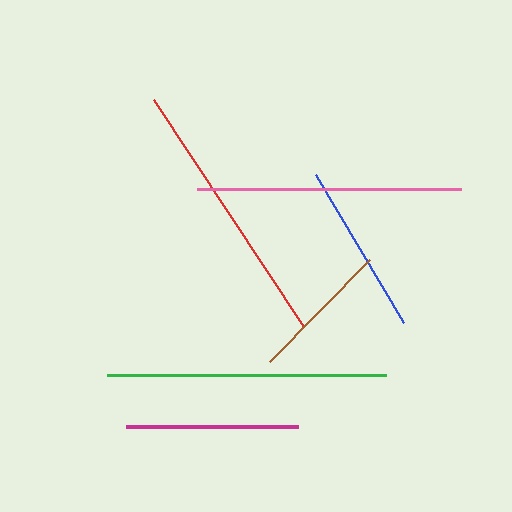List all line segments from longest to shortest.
From longest to shortest: green, red, pink, magenta, blue, brown.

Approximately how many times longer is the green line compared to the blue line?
The green line is approximately 1.6 times the length of the blue line.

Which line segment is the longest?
The green line is the longest at approximately 278 pixels.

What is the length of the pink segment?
The pink segment is approximately 263 pixels long.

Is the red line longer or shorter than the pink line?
The red line is longer than the pink line.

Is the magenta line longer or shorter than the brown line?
The magenta line is longer than the brown line.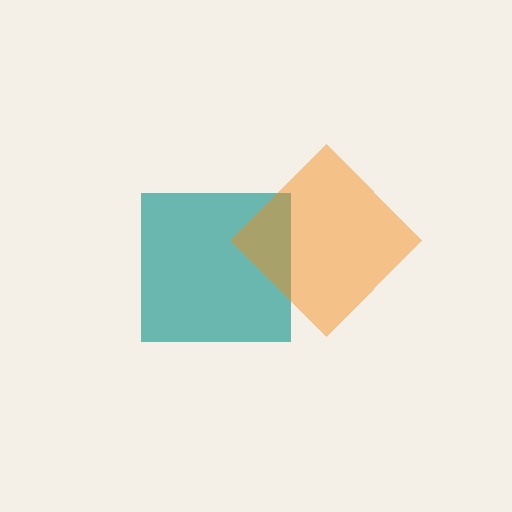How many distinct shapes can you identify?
There are 2 distinct shapes: a teal square, an orange diamond.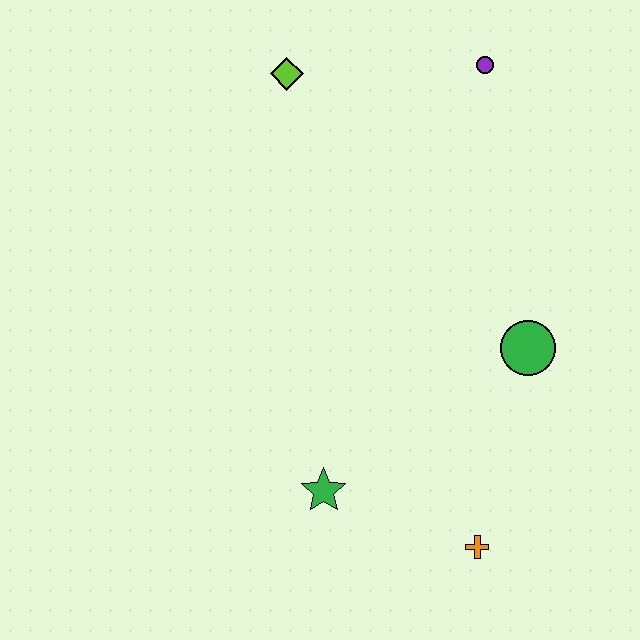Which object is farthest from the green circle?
The lime diamond is farthest from the green circle.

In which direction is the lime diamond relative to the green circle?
The lime diamond is above the green circle.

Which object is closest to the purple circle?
The lime diamond is closest to the purple circle.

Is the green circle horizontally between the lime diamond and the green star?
No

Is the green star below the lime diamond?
Yes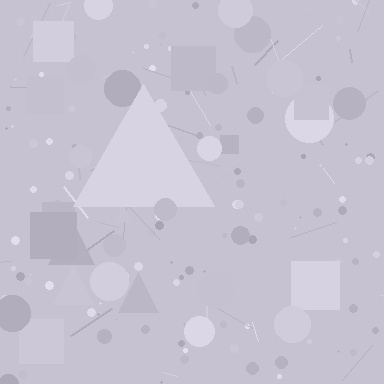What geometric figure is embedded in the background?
A triangle is embedded in the background.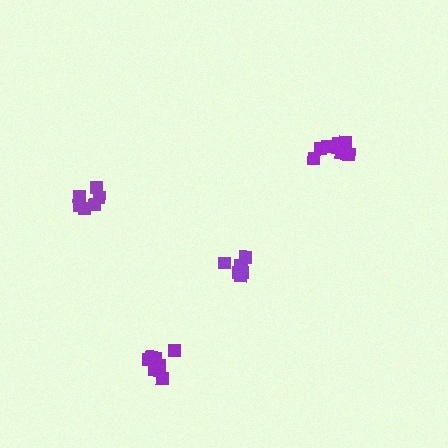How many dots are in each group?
Group 1: 8 dots, Group 2: 8 dots, Group 3: 9 dots, Group 4: 6 dots (31 total).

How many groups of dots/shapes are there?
There are 4 groups.